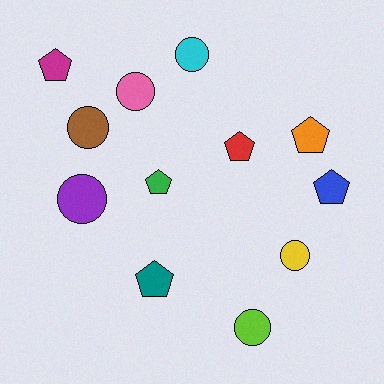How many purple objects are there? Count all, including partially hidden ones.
There is 1 purple object.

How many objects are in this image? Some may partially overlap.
There are 12 objects.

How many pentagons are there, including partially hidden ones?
There are 6 pentagons.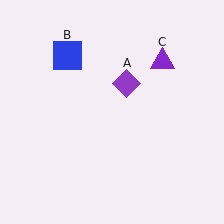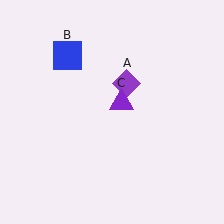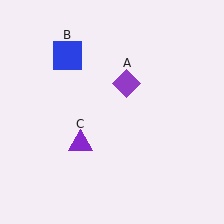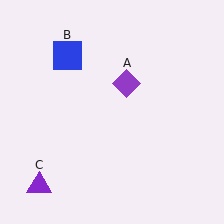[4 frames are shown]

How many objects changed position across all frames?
1 object changed position: purple triangle (object C).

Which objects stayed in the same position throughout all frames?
Purple diamond (object A) and blue square (object B) remained stationary.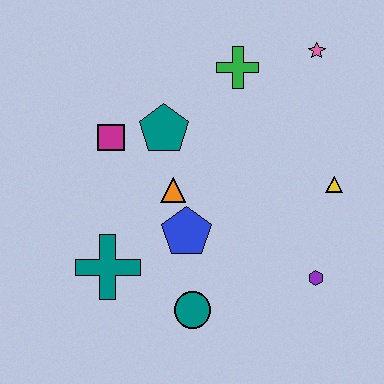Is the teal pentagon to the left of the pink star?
Yes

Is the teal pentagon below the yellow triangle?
No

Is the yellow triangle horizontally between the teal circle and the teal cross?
No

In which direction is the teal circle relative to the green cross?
The teal circle is below the green cross.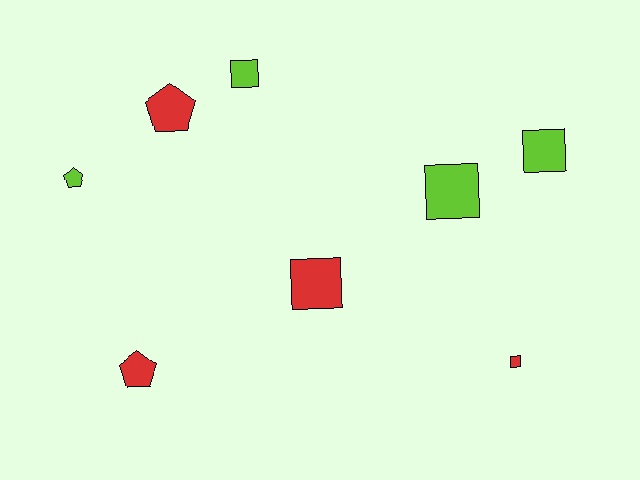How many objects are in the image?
There are 8 objects.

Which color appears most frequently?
Lime, with 4 objects.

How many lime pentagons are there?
There is 1 lime pentagon.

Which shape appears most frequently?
Square, with 5 objects.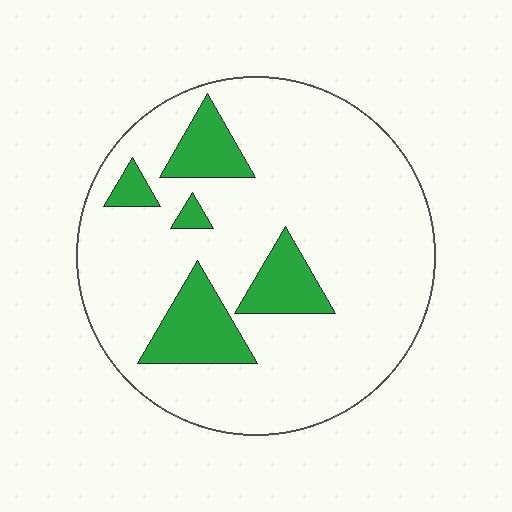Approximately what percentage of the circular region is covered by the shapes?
Approximately 15%.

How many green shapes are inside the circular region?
5.